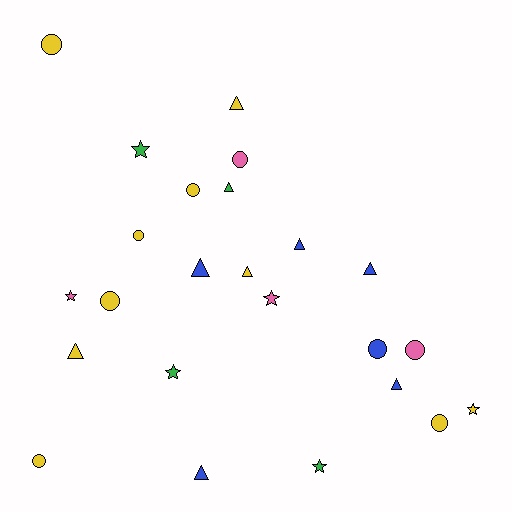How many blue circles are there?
There is 1 blue circle.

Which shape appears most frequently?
Circle, with 9 objects.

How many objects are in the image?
There are 24 objects.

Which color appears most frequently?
Yellow, with 10 objects.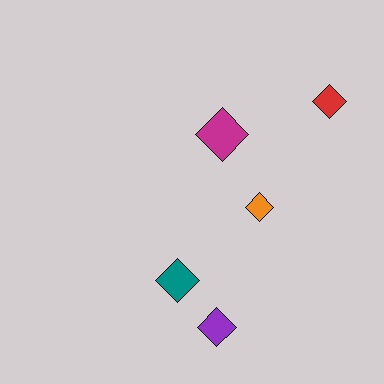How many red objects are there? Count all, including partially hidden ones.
There is 1 red object.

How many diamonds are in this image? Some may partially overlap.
There are 5 diamonds.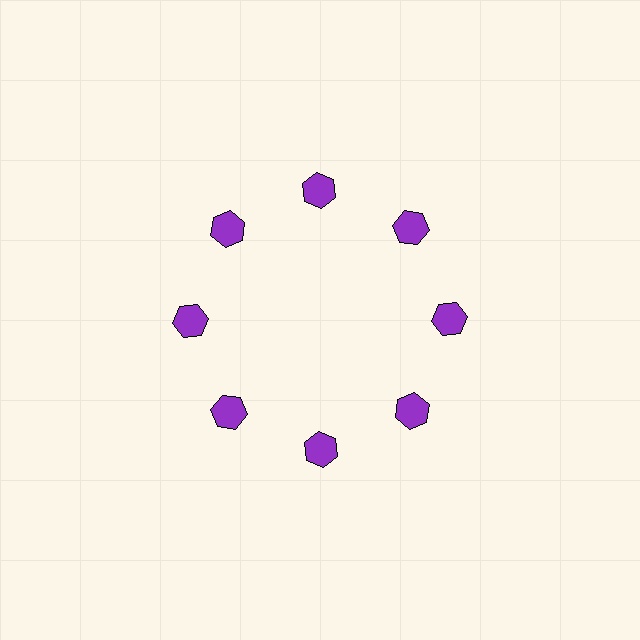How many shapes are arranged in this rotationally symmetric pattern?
There are 8 shapes, arranged in 8 groups of 1.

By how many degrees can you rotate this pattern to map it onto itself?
The pattern maps onto itself every 45 degrees of rotation.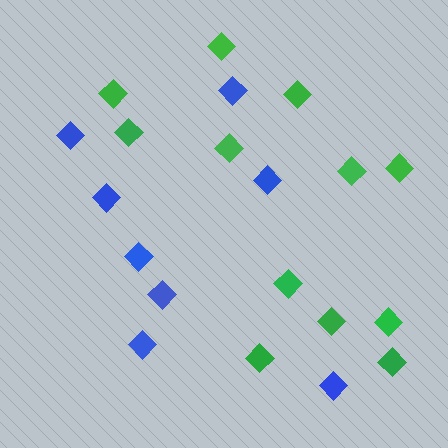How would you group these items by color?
There are 2 groups: one group of green diamonds (12) and one group of blue diamonds (8).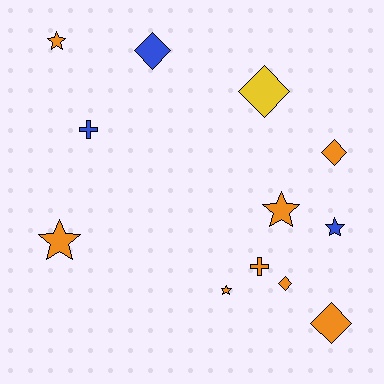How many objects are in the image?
There are 12 objects.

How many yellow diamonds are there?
There is 1 yellow diamond.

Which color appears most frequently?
Orange, with 8 objects.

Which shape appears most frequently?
Diamond, with 5 objects.